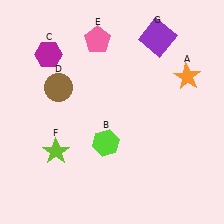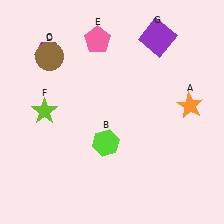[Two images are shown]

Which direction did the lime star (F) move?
The lime star (F) moved up.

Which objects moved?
The objects that moved are: the orange star (A), the brown circle (D), the lime star (F).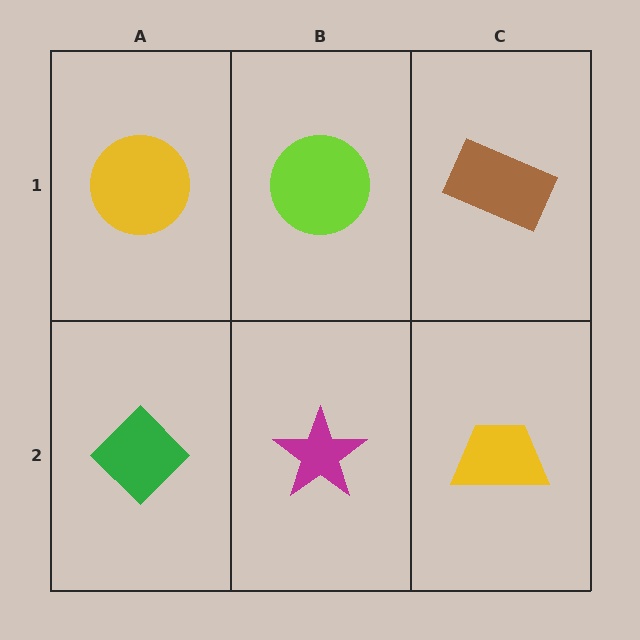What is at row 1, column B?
A lime circle.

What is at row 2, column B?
A magenta star.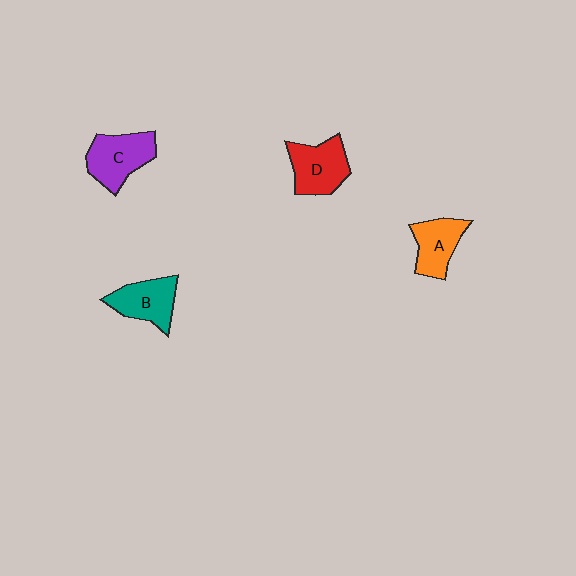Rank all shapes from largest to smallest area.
From largest to smallest: C (purple), D (red), B (teal), A (orange).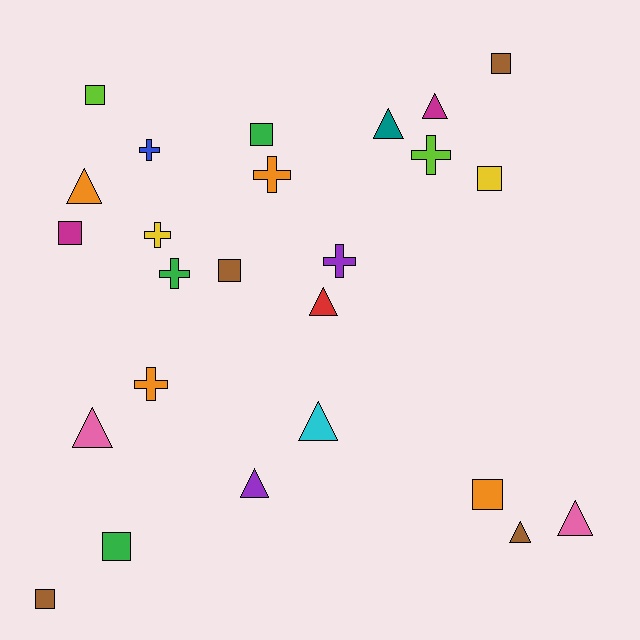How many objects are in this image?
There are 25 objects.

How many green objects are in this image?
There are 3 green objects.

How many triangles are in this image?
There are 9 triangles.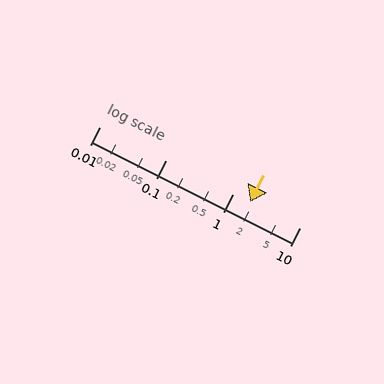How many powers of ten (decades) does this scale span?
The scale spans 3 decades, from 0.01 to 10.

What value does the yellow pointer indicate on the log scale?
The pointer indicates approximately 1.8.